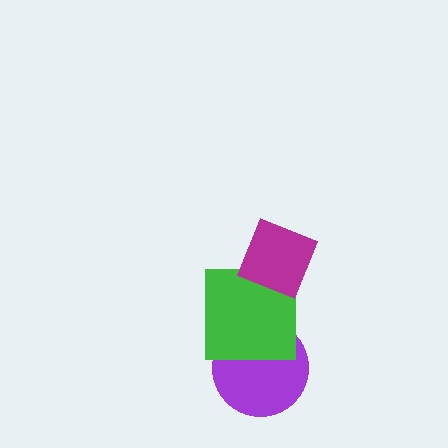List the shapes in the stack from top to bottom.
From top to bottom: the magenta diamond, the green square, the purple circle.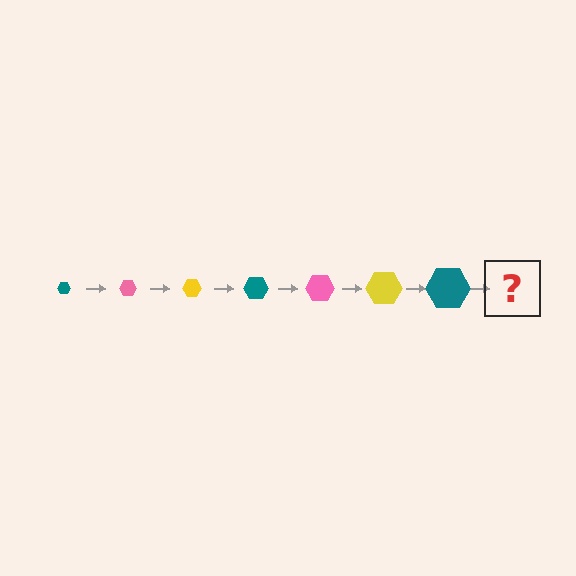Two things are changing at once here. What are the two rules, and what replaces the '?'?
The two rules are that the hexagon grows larger each step and the color cycles through teal, pink, and yellow. The '?' should be a pink hexagon, larger than the previous one.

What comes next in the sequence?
The next element should be a pink hexagon, larger than the previous one.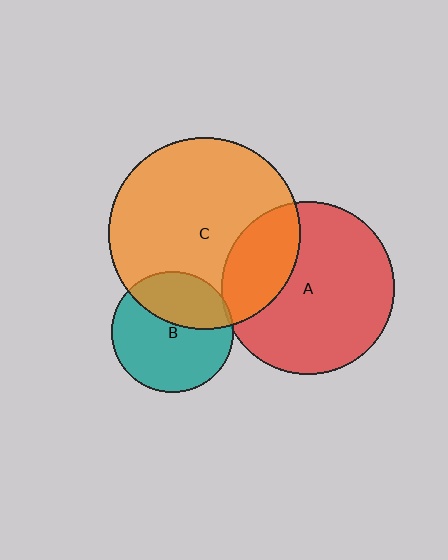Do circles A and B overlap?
Yes.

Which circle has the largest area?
Circle C (orange).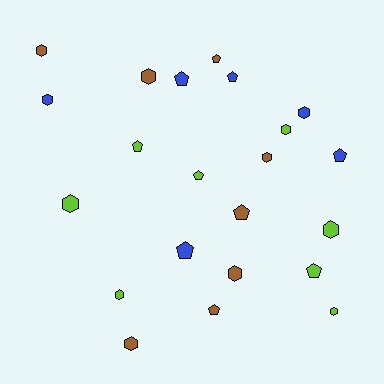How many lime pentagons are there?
There are 3 lime pentagons.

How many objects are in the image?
There are 22 objects.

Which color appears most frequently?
Brown, with 8 objects.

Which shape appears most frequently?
Hexagon, with 12 objects.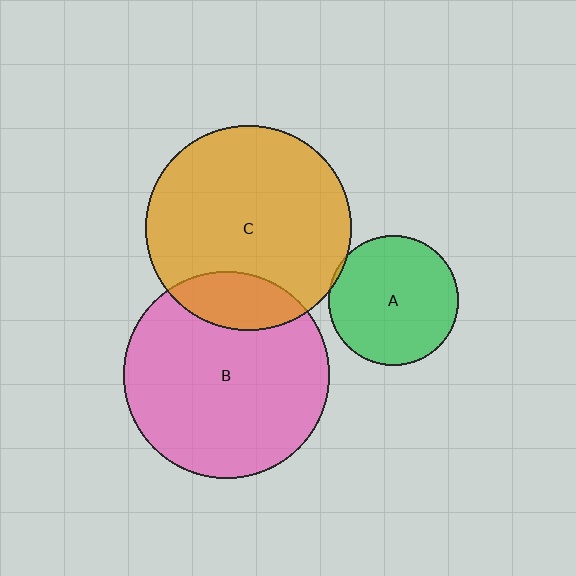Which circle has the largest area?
Circle B (pink).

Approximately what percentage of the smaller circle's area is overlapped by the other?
Approximately 15%.